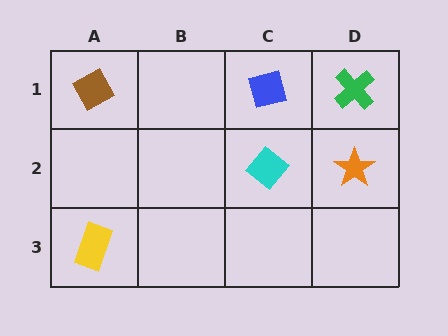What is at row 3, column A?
A yellow rectangle.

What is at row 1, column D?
A green cross.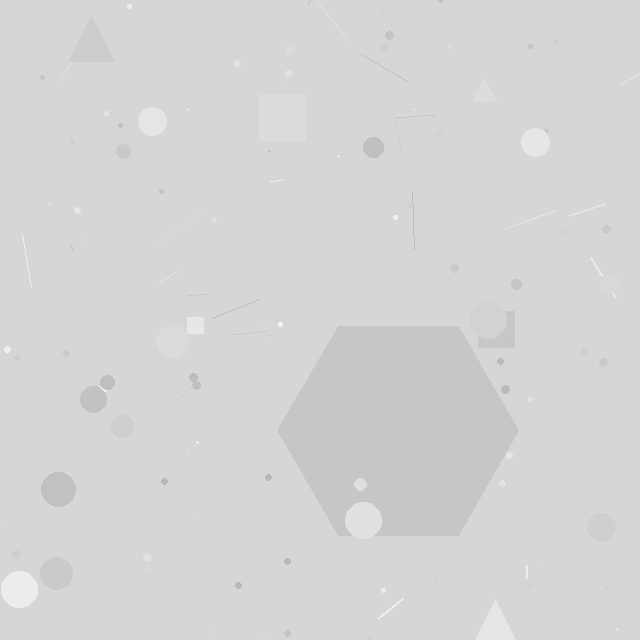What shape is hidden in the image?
A hexagon is hidden in the image.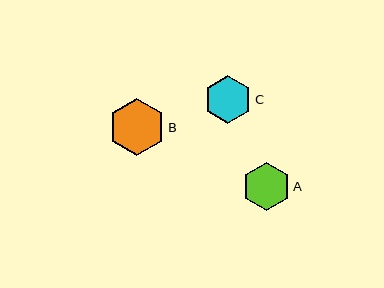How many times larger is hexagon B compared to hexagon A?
Hexagon B is approximately 1.2 times the size of hexagon A.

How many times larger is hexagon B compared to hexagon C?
Hexagon B is approximately 1.2 times the size of hexagon C.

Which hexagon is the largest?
Hexagon B is the largest with a size of approximately 57 pixels.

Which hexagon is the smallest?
Hexagon C is the smallest with a size of approximately 48 pixels.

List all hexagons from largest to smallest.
From largest to smallest: B, A, C.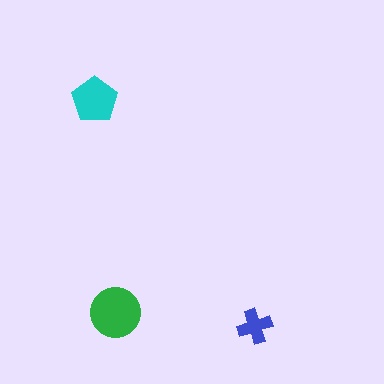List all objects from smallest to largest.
The blue cross, the cyan pentagon, the green circle.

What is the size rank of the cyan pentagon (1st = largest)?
2nd.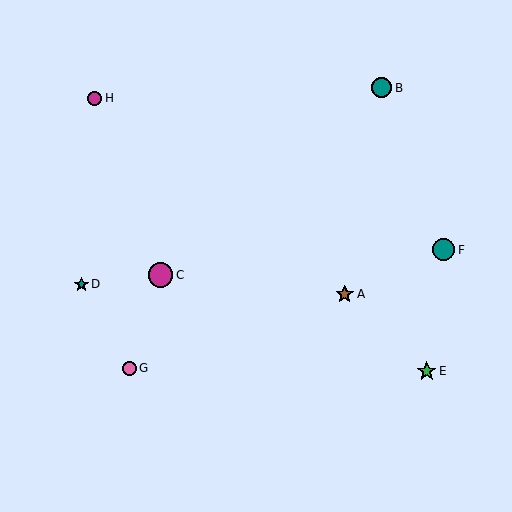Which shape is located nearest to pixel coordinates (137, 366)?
The pink circle (labeled G) at (130, 368) is nearest to that location.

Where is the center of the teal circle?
The center of the teal circle is at (382, 88).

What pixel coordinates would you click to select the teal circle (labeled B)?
Click at (382, 88) to select the teal circle B.